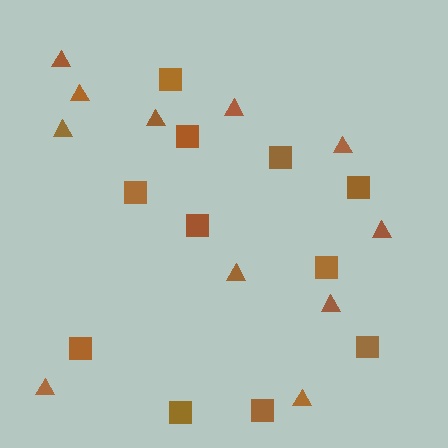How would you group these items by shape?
There are 2 groups: one group of squares (11) and one group of triangles (11).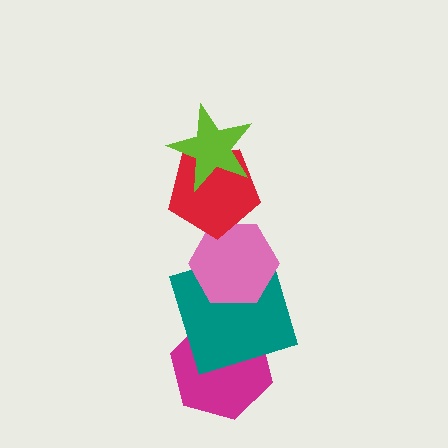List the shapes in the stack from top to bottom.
From top to bottom: the lime star, the red pentagon, the pink hexagon, the teal square, the magenta hexagon.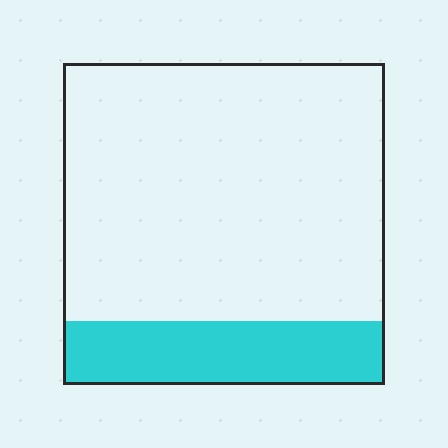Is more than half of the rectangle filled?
No.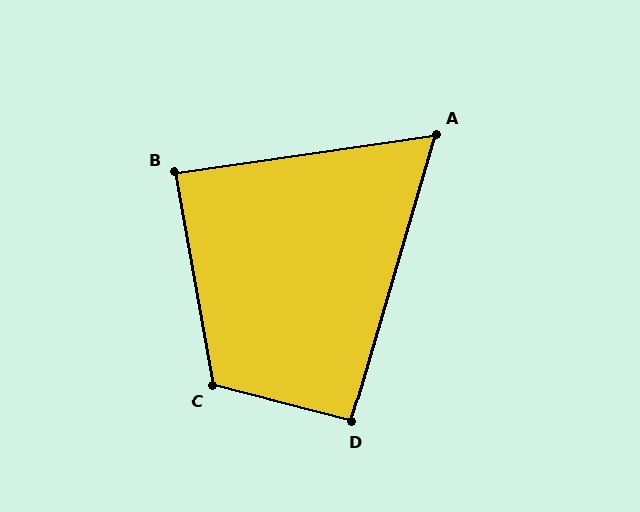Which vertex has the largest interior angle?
C, at approximately 115 degrees.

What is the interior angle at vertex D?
Approximately 92 degrees (approximately right).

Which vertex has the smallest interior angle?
A, at approximately 65 degrees.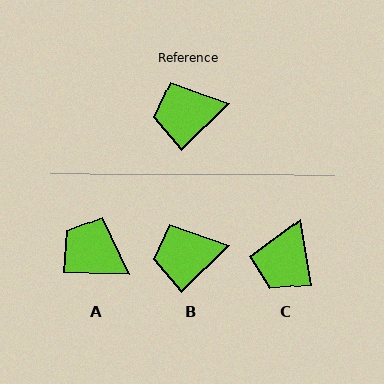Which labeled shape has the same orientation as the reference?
B.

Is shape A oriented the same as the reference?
No, it is off by about 45 degrees.